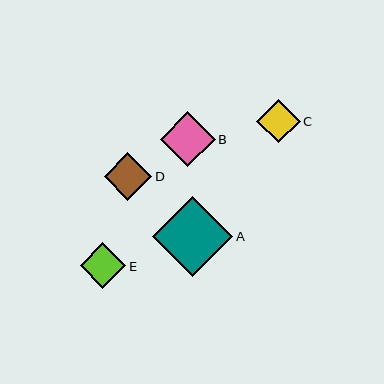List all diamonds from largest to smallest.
From largest to smallest: A, B, D, E, C.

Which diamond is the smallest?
Diamond C is the smallest with a size of approximately 43 pixels.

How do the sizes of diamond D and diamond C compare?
Diamond D and diamond C are approximately the same size.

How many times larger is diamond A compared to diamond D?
Diamond A is approximately 1.7 times the size of diamond D.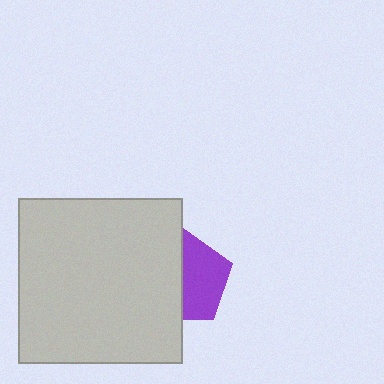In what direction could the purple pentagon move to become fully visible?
The purple pentagon could move right. That would shift it out from behind the light gray square entirely.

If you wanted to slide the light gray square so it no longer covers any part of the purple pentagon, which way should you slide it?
Slide it left — that is the most direct way to separate the two shapes.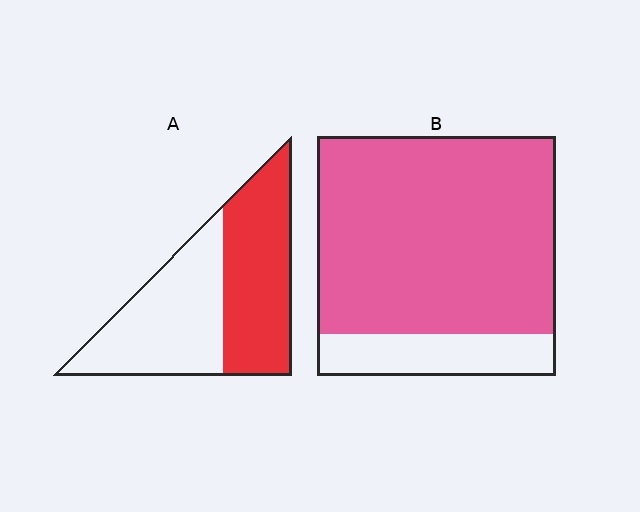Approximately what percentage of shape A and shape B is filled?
A is approximately 50% and B is approximately 80%.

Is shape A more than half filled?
Roughly half.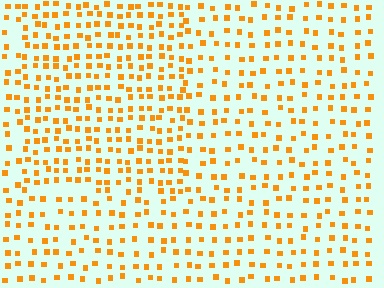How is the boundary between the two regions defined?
The boundary is defined by a change in element density (approximately 1.6x ratio). All elements are the same color, size, and shape.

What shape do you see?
I see a rectangle.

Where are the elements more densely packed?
The elements are more densely packed inside the rectangle boundary.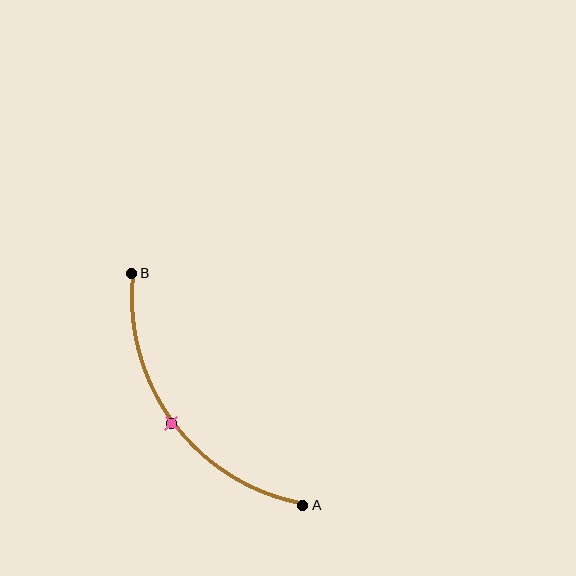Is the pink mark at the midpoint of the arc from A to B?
Yes. The pink mark lies on the arc at equal arc-length from both A and B — it is the arc midpoint.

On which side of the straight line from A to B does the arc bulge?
The arc bulges below and to the left of the straight line connecting A and B.